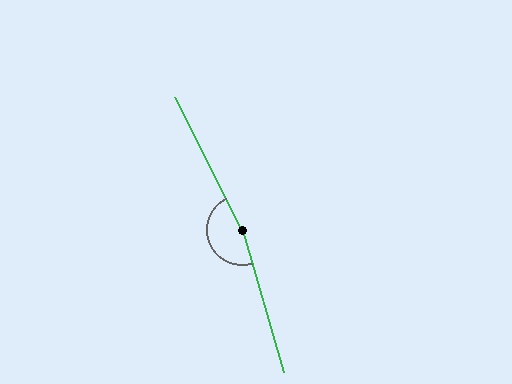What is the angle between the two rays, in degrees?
Approximately 169 degrees.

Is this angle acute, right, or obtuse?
It is obtuse.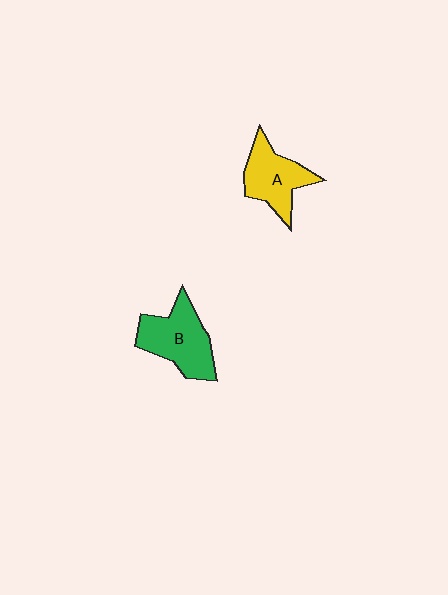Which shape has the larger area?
Shape B (green).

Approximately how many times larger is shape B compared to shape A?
Approximately 1.2 times.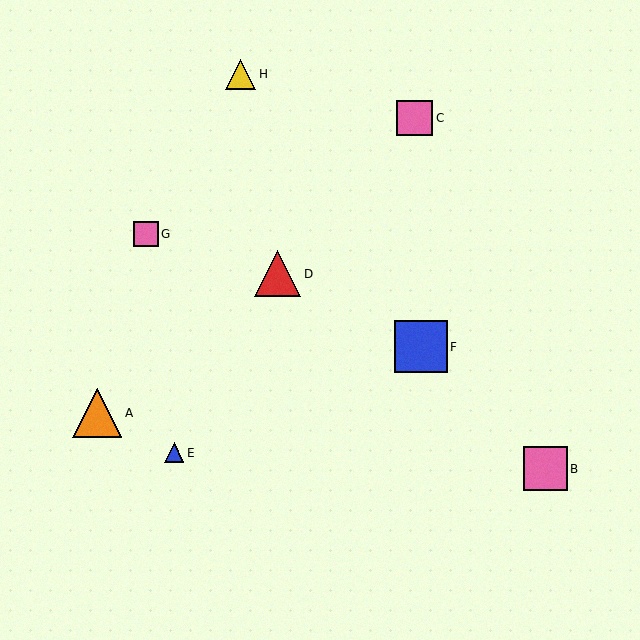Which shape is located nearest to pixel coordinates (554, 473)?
The pink square (labeled B) at (545, 469) is nearest to that location.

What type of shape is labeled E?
Shape E is a blue triangle.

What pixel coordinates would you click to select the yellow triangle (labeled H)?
Click at (241, 74) to select the yellow triangle H.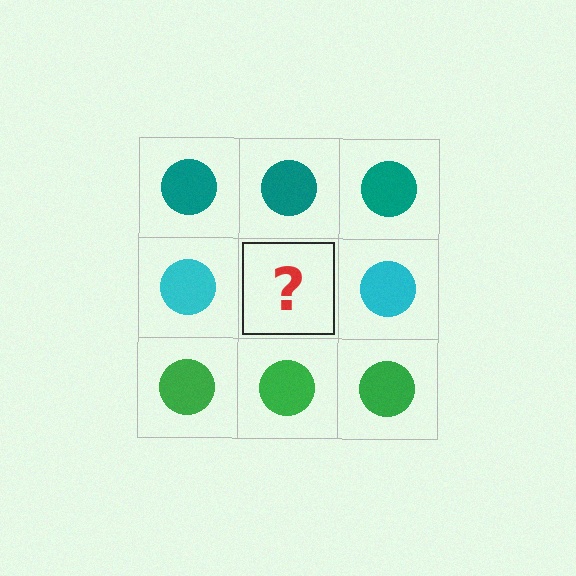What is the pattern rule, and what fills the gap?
The rule is that each row has a consistent color. The gap should be filled with a cyan circle.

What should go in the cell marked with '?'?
The missing cell should contain a cyan circle.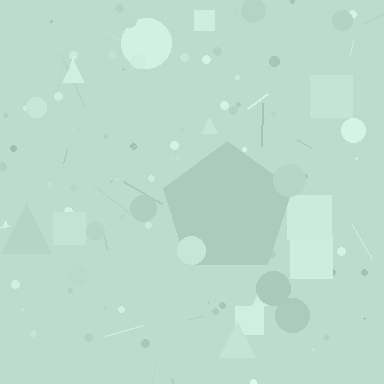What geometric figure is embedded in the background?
A pentagon is embedded in the background.